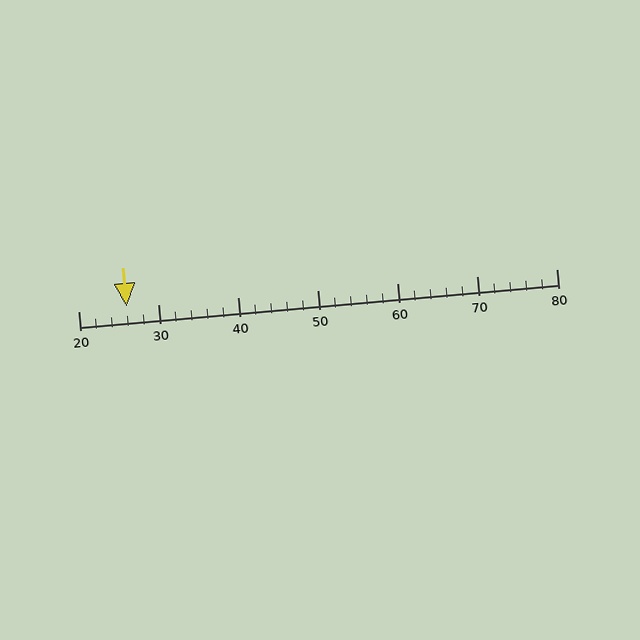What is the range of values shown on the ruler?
The ruler shows values from 20 to 80.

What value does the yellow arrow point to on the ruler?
The yellow arrow points to approximately 26.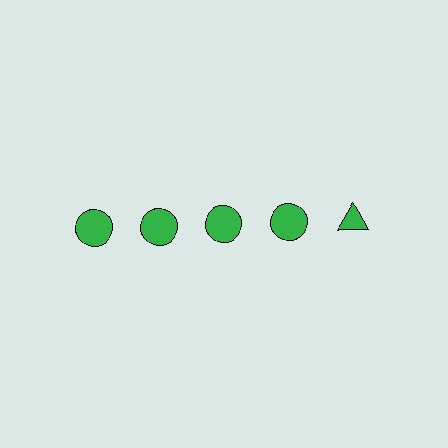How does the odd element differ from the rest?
It has a different shape: triangle instead of circle.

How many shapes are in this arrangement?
There are 5 shapes arranged in a grid pattern.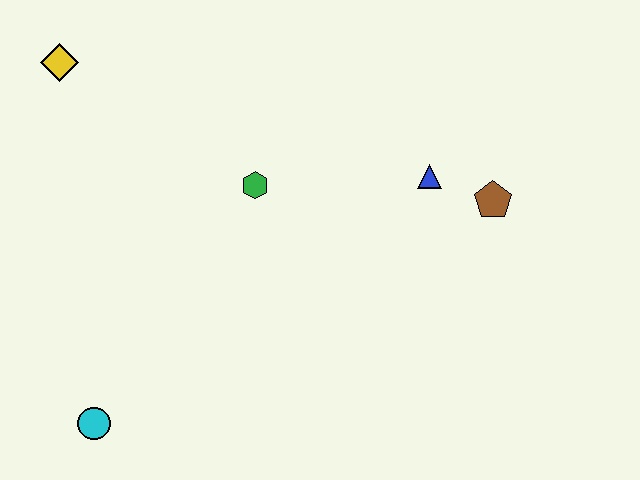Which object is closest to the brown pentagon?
The blue triangle is closest to the brown pentagon.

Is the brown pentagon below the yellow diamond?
Yes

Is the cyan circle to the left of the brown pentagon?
Yes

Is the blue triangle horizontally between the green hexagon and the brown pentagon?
Yes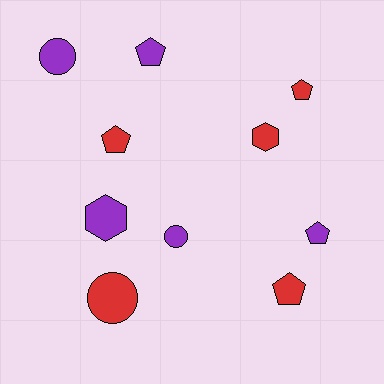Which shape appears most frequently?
Pentagon, with 5 objects.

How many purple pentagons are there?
There are 2 purple pentagons.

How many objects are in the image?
There are 10 objects.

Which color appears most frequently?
Red, with 5 objects.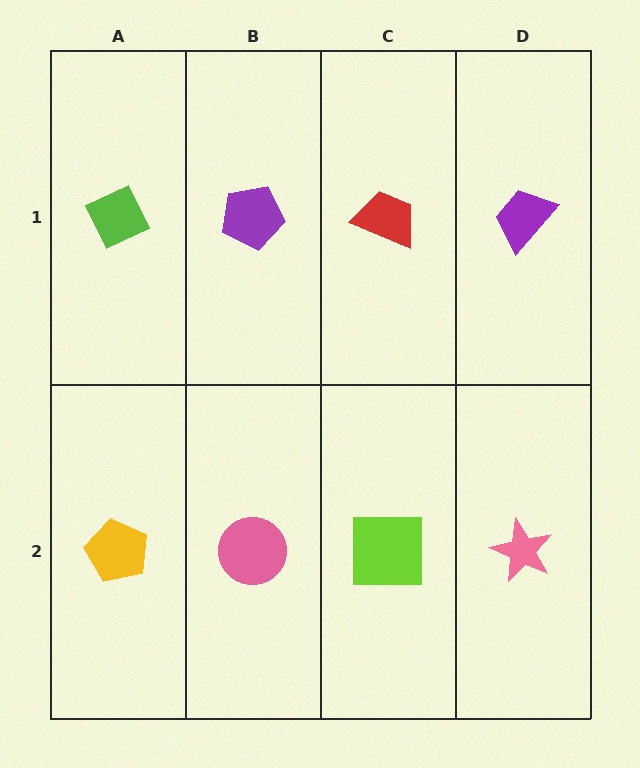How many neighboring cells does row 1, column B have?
3.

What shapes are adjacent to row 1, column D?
A pink star (row 2, column D), a red trapezoid (row 1, column C).